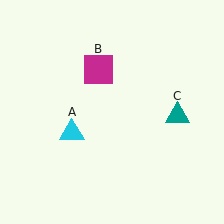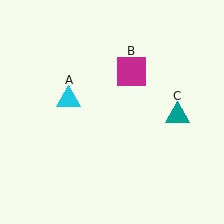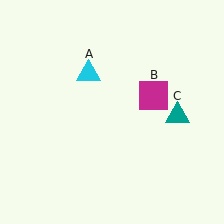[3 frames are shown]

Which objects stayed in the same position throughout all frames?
Teal triangle (object C) remained stationary.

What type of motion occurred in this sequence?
The cyan triangle (object A), magenta square (object B) rotated clockwise around the center of the scene.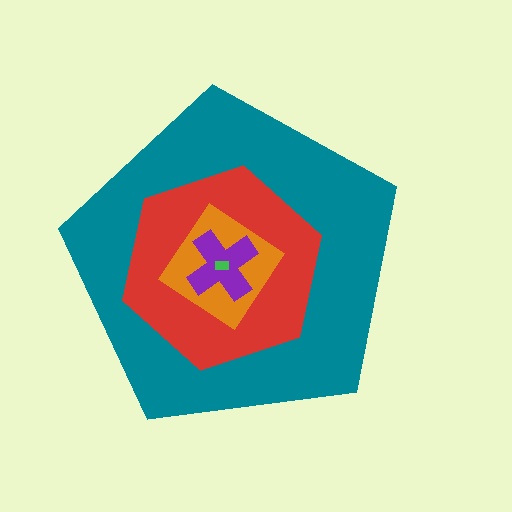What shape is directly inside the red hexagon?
The orange diamond.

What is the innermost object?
The green rectangle.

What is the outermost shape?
The teal pentagon.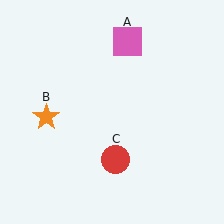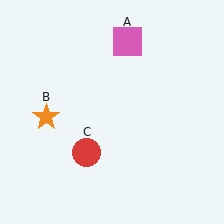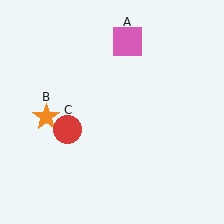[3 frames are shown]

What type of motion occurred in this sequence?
The red circle (object C) rotated clockwise around the center of the scene.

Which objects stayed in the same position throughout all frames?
Pink square (object A) and orange star (object B) remained stationary.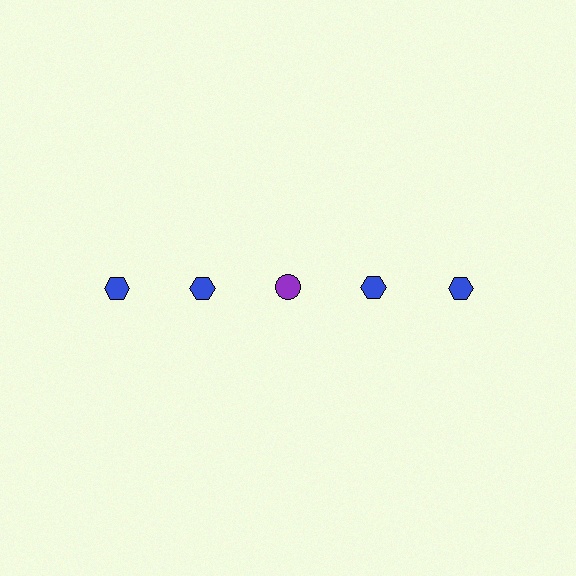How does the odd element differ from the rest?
It differs in both color (purple instead of blue) and shape (circle instead of hexagon).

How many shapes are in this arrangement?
There are 5 shapes arranged in a grid pattern.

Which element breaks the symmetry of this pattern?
The purple circle in the top row, center column breaks the symmetry. All other shapes are blue hexagons.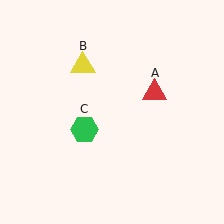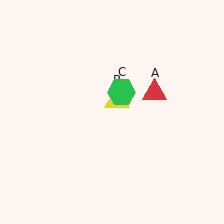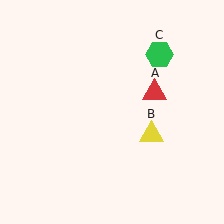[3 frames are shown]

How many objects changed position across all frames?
2 objects changed position: yellow triangle (object B), green hexagon (object C).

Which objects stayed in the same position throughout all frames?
Red triangle (object A) remained stationary.